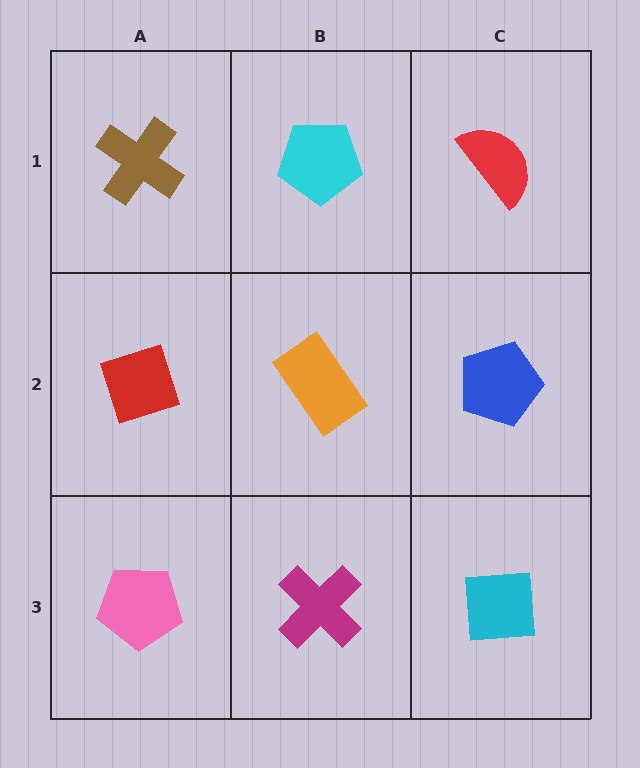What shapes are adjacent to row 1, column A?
A red diamond (row 2, column A), a cyan pentagon (row 1, column B).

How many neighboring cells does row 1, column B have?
3.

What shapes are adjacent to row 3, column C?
A blue pentagon (row 2, column C), a magenta cross (row 3, column B).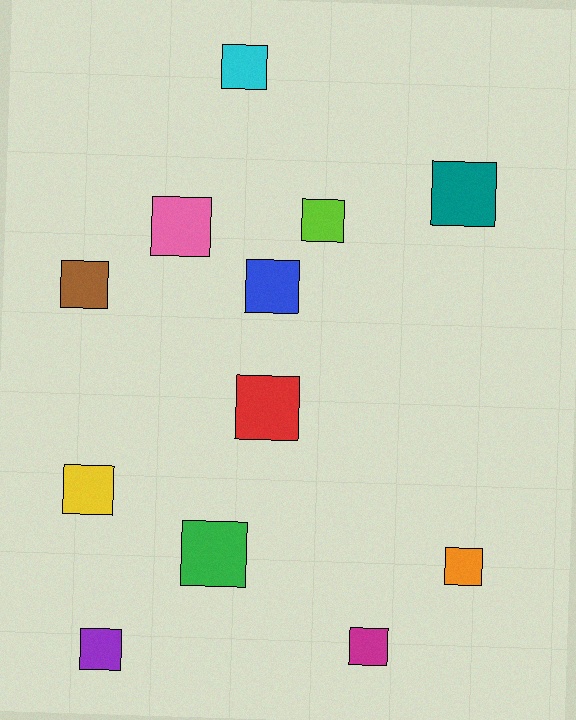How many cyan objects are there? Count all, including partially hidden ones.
There is 1 cyan object.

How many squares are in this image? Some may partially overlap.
There are 12 squares.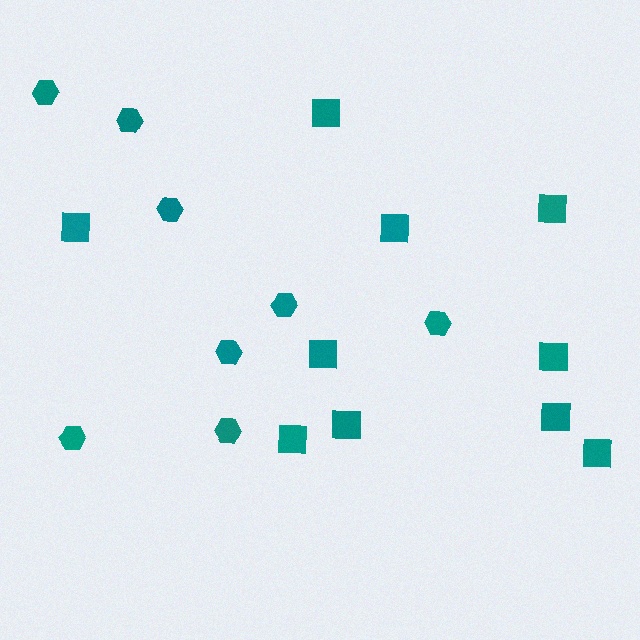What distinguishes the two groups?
There are 2 groups: one group of squares (10) and one group of hexagons (8).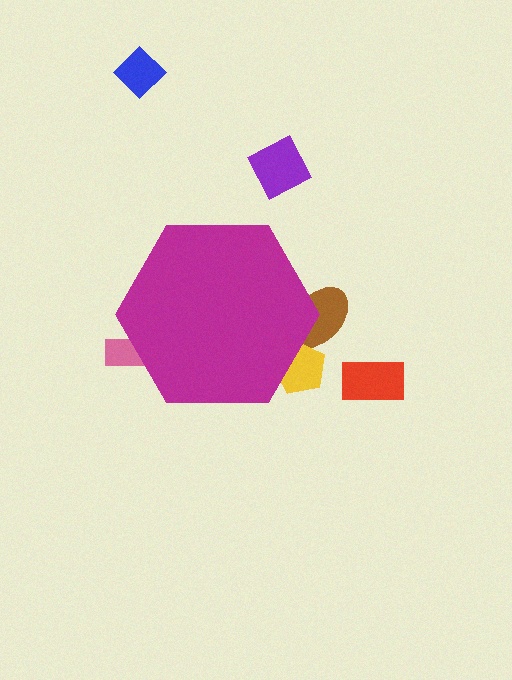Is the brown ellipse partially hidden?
Yes, the brown ellipse is partially hidden behind the magenta hexagon.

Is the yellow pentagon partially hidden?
Yes, the yellow pentagon is partially hidden behind the magenta hexagon.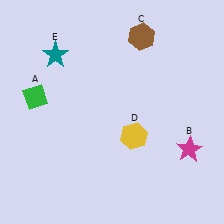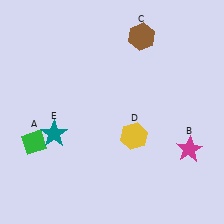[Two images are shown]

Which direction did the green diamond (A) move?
The green diamond (A) moved down.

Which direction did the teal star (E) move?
The teal star (E) moved down.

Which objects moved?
The objects that moved are: the green diamond (A), the teal star (E).